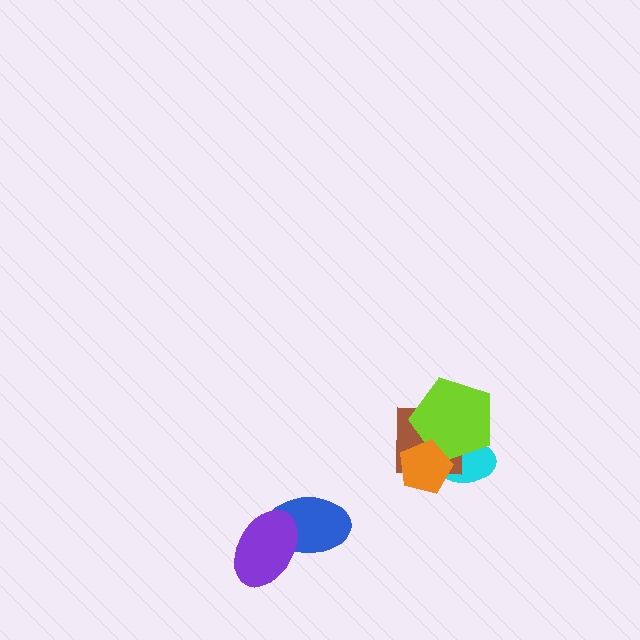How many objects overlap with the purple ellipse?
1 object overlaps with the purple ellipse.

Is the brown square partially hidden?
Yes, it is partially covered by another shape.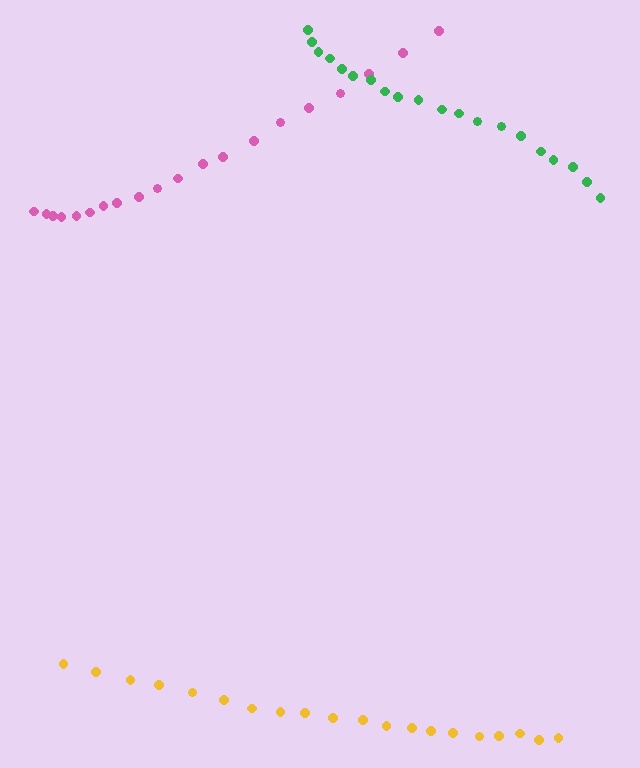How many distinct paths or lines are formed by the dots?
There are 3 distinct paths.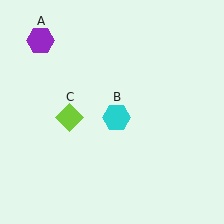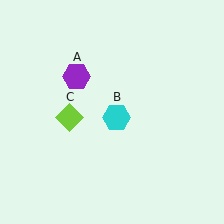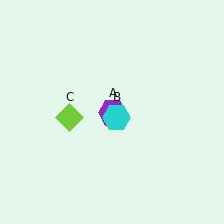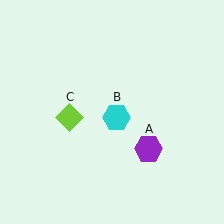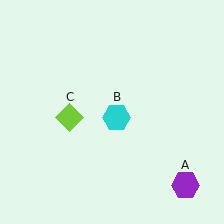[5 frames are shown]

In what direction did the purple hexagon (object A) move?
The purple hexagon (object A) moved down and to the right.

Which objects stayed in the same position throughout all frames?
Cyan hexagon (object B) and lime diamond (object C) remained stationary.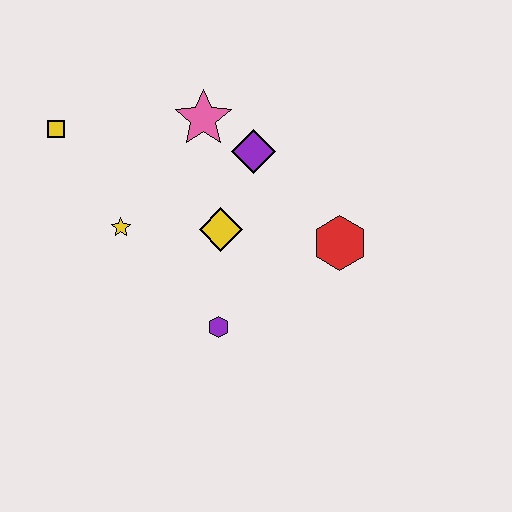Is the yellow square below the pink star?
Yes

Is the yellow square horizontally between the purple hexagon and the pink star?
No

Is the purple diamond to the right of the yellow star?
Yes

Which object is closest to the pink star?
The purple diamond is closest to the pink star.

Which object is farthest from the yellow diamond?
The yellow square is farthest from the yellow diamond.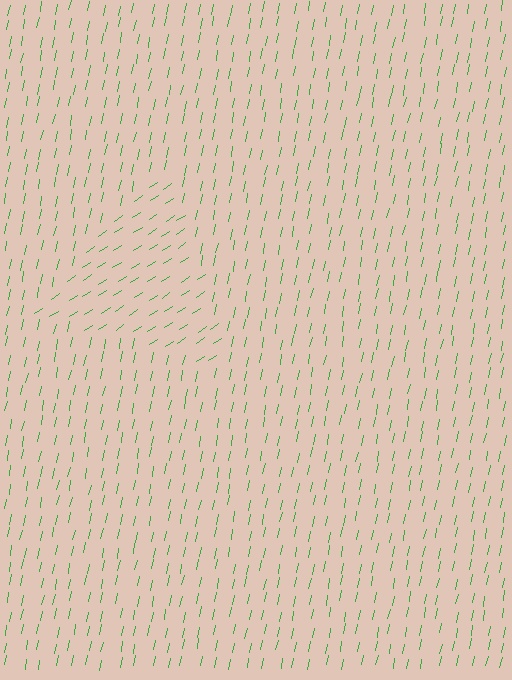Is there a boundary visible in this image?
Yes, there is a texture boundary formed by a change in line orientation.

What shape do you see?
I see a triangle.